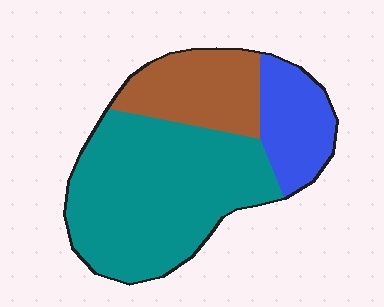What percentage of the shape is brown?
Brown takes up about one quarter (1/4) of the shape.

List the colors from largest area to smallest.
From largest to smallest: teal, brown, blue.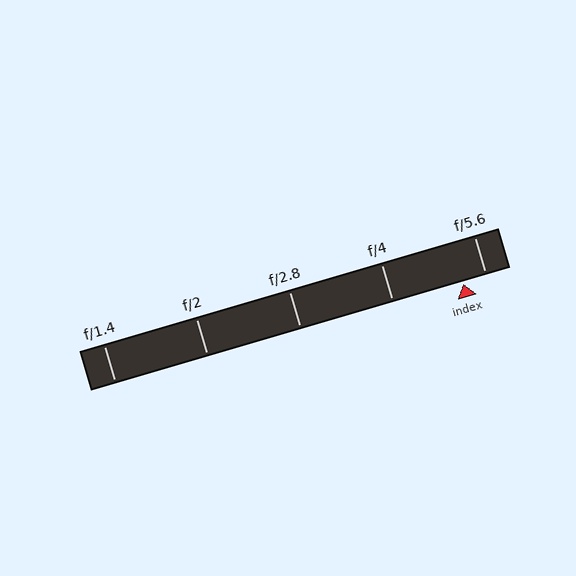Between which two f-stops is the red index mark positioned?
The index mark is between f/4 and f/5.6.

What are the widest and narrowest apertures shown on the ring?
The widest aperture shown is f/1.4 and the narrowest is f/5.6.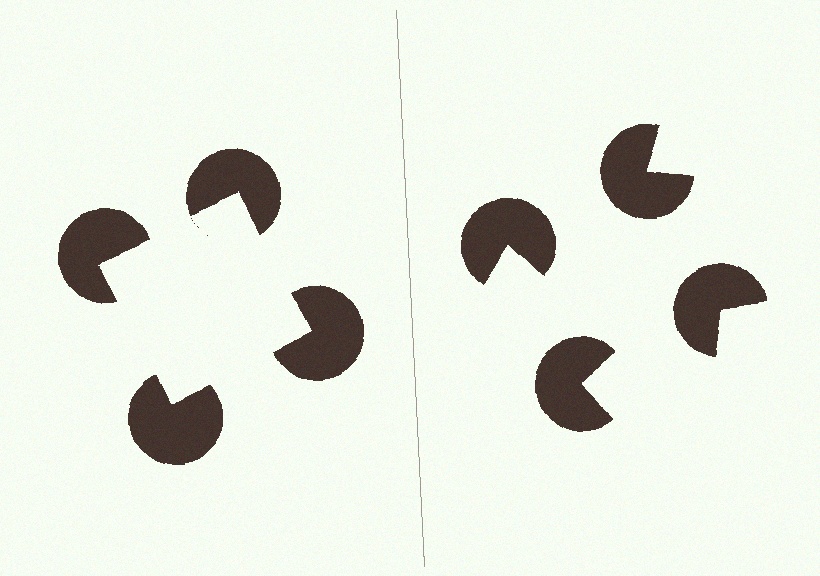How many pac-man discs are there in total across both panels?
8 — 4 on each side.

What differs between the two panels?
The pac-man discs are positioned identically on both sides; only the wedge orientations differ. On the left they align to a square; on the right they are misaligned.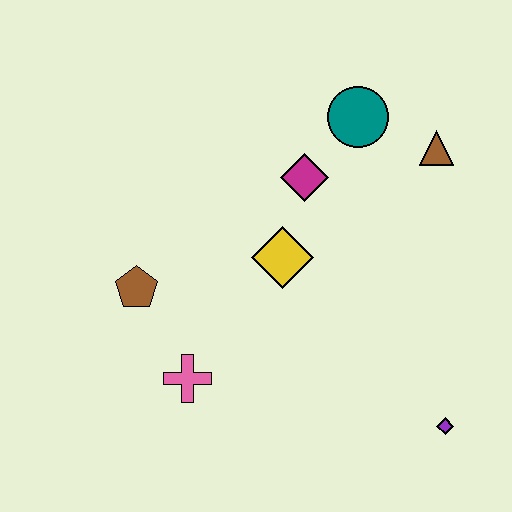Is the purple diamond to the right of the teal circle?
Yes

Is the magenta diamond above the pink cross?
Yes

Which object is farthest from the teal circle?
The purple diamond is farthest from the teal circle.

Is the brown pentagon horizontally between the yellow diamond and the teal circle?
No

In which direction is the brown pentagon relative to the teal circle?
The brown pentagon is to the left of the teal circle.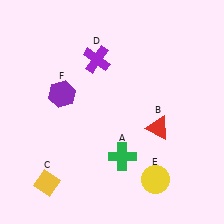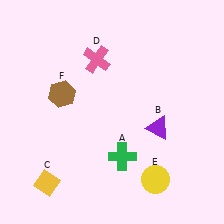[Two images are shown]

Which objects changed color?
B changed from red to purple. D changed from purple to pink. F changed from purple to brown.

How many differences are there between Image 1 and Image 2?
There are 3 differences between the two images.